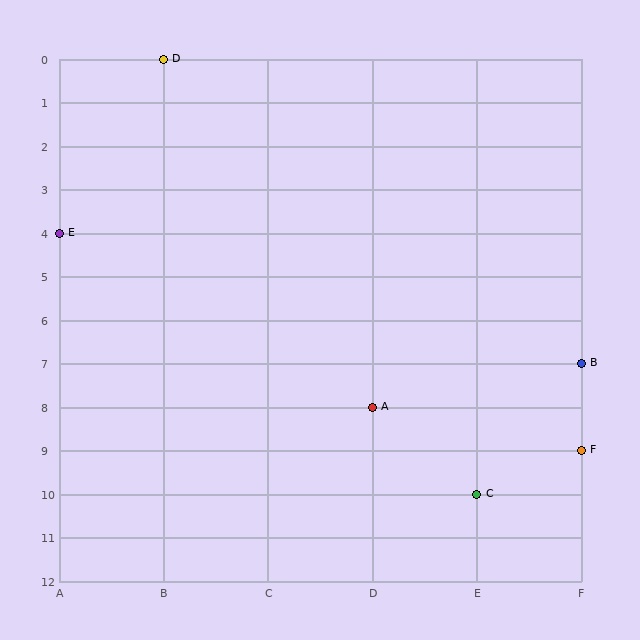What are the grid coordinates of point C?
Point C is at grid coordinates (E, 10).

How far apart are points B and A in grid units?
Points B and A are 2 columns and 1 row apart (about 2.2 grid units diagonally).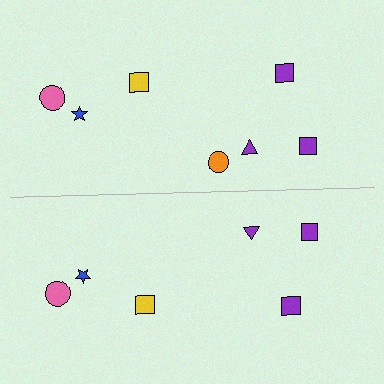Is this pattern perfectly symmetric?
No, the pattern is not perfectly symmetric. A orange circle is missing from the bottom side.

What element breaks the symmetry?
A orange circle is missing from the bottom side.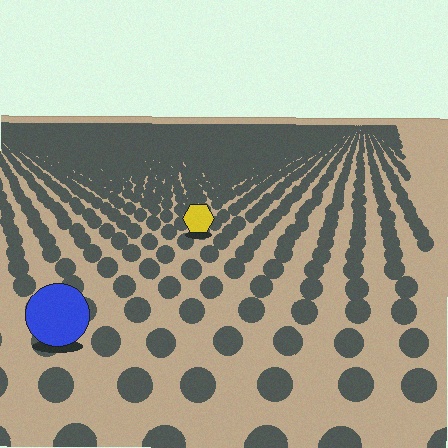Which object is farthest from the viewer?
The yellow hexagon is farthest from the viewer. It appears smaller and the ground texture around it is denser.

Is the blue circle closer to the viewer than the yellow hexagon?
Yes. The blue circle is closer — you can tell from the texture gradient: the ground texture is coarser near it.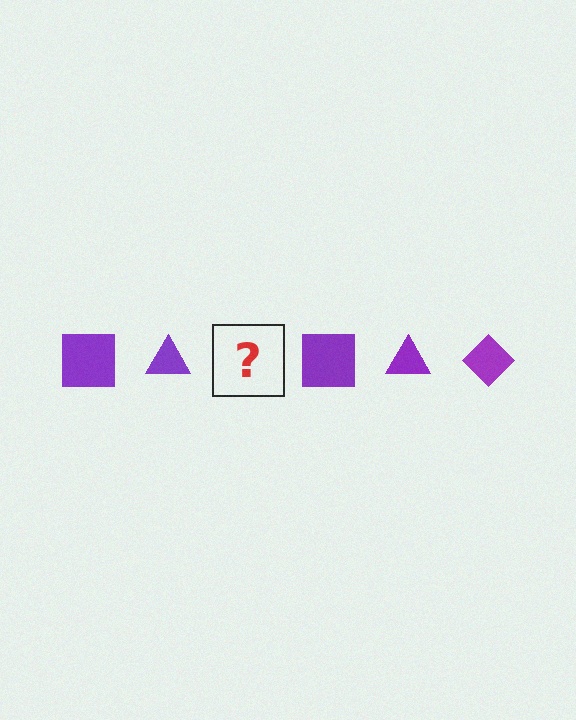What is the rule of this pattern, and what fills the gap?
The rule is that the pattern cycles through square, triangle, diamond shapes in purple. The gap should be filled with a purple diamond.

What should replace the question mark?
The question mark should be replaced with a purple diamond.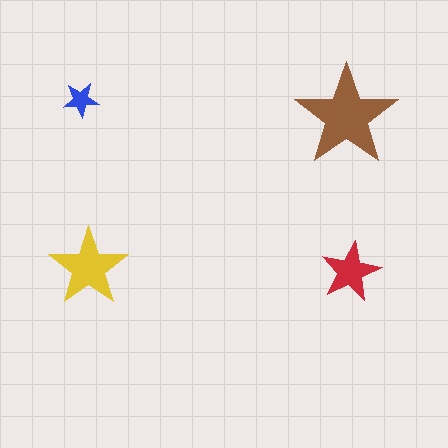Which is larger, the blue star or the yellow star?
The yellow one.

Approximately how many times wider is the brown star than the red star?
About 1.5 times wider.